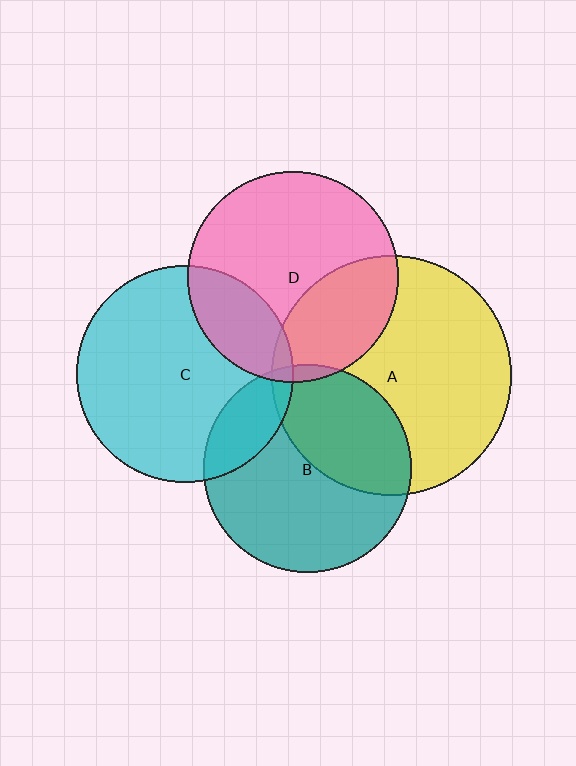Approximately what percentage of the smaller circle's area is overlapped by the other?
Approximately 40%.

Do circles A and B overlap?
Yes.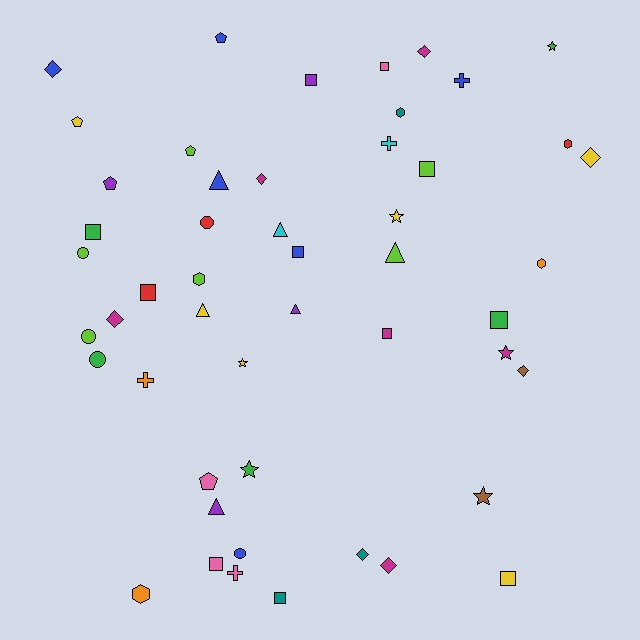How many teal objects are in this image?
There are 3 teal objects.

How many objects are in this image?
There are 50 objects.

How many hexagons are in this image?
There are 5 hexagons.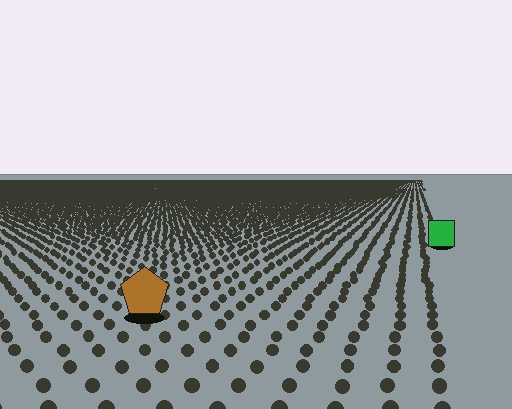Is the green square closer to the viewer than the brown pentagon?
No. The brown pentagon is closer — you can tell from the texture gradient: the ground texture is coarser near it.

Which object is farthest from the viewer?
The green square is farthest from the viewer. It appears smaller and the ground texture around it is denser.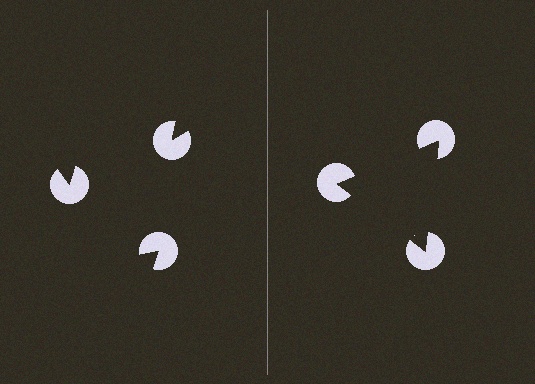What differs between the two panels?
The pac-man discs are positioned identically on both sides; only the wedge orientations differ. On the right they align to a triangle; on the left they are misaligned.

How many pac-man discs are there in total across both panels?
6 — 3 on each side.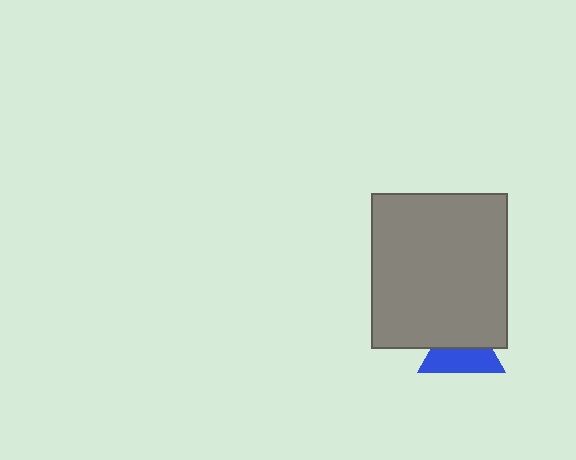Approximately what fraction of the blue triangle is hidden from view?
Roughly 48% of the blue triangle is hidden behind the gray rectangle.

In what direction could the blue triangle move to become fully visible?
The blue triangle could move down. That would shift it out from behind the gray rectangle entirely.